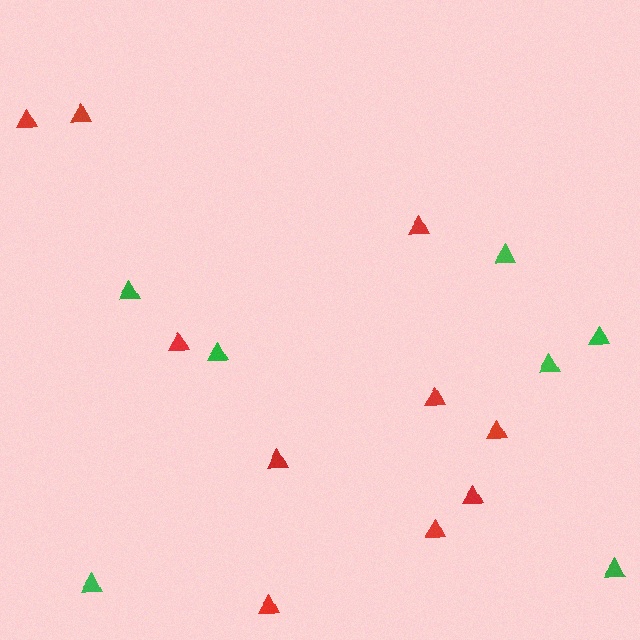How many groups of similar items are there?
There are 2 groups: one group of red triangles (10) and one group of green triangles (7).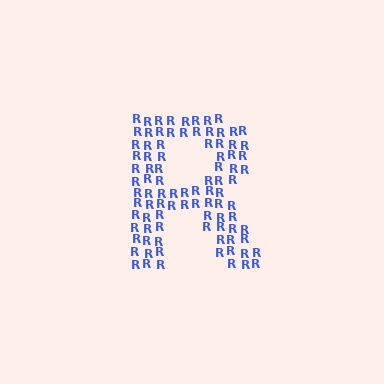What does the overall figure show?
The overall figure shows the letter R.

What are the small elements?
The small elements are letter R's.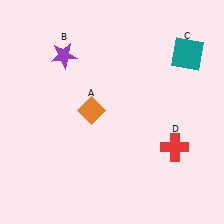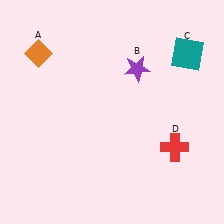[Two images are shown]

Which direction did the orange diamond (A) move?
The orange diamond (A) moved up.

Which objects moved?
The objects that moved are: the orange diamond (A), the purple star (B).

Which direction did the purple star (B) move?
The purple star (B) moved right.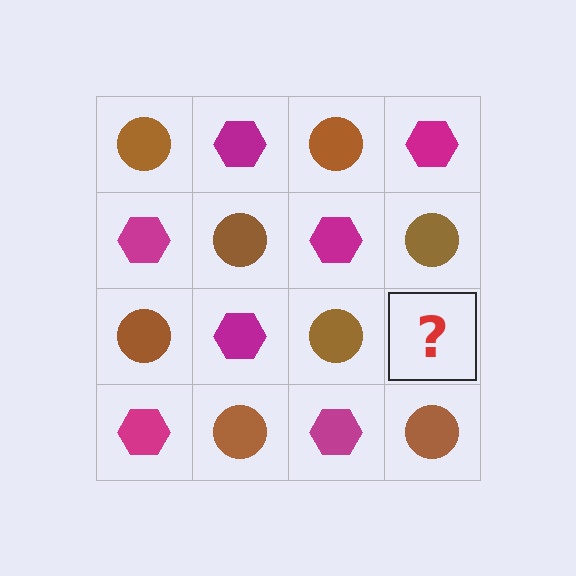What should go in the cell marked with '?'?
The missing cell should contain a magenta hexagon.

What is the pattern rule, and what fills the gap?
The rule is that it alternates brown circle and magenta hexagon in a checkerboard pattern. The gap should be filled with a magenta hexagon.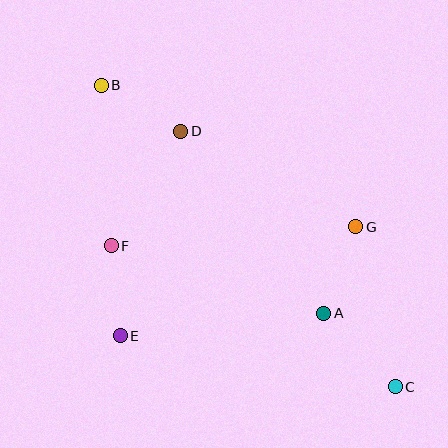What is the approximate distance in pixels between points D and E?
The distance between D and E is approximately 213 pixels.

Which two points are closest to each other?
Points E and F are closest to each other.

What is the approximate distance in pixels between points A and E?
The distance between A and E is approximately 205 pixels.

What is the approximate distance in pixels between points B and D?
The distance between B and D is approximately 92 pixels.